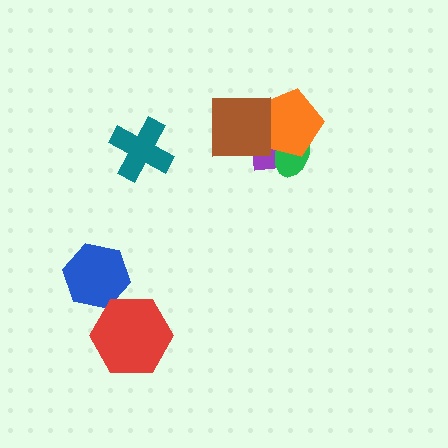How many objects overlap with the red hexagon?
0 objects overlap with the red hexagon.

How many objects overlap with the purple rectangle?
3 objects overlap with the purple rectangle.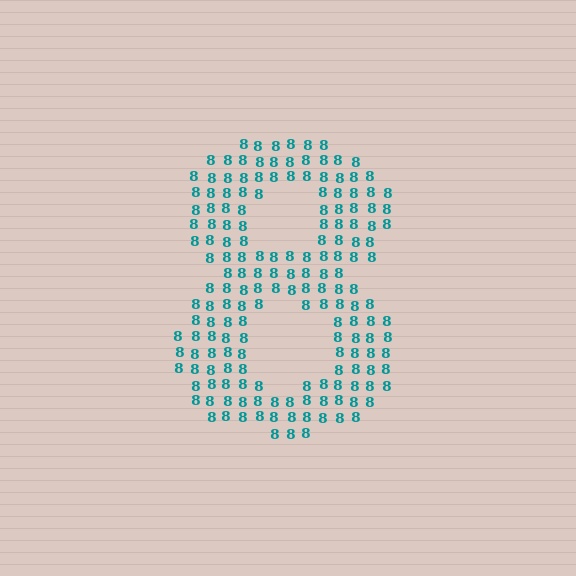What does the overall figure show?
The overall figure shows the digit 8.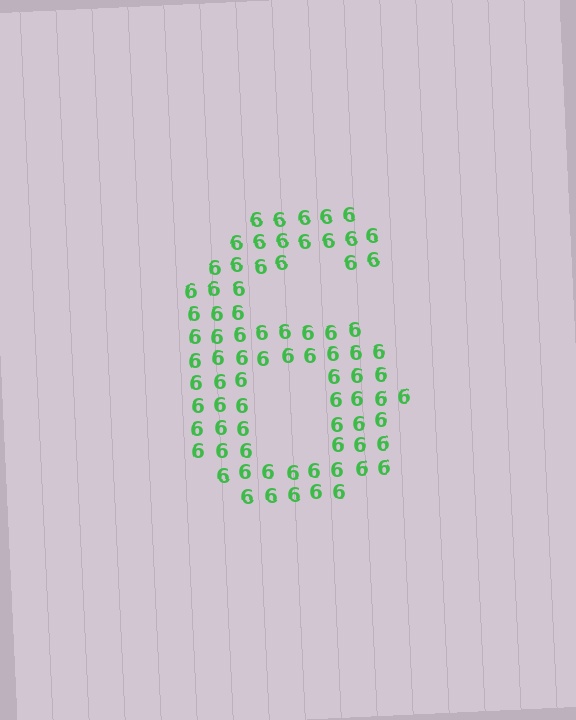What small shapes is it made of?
It is made of small digit 6's.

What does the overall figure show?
The overall figure shows the digit 6.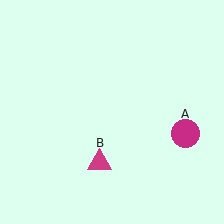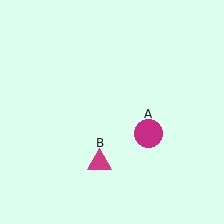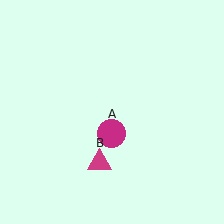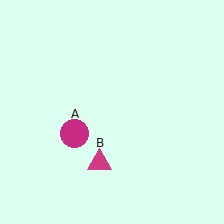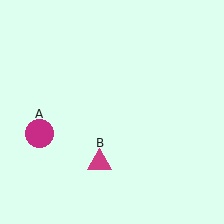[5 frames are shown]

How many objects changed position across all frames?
1 object changed position: magenta circle (object A).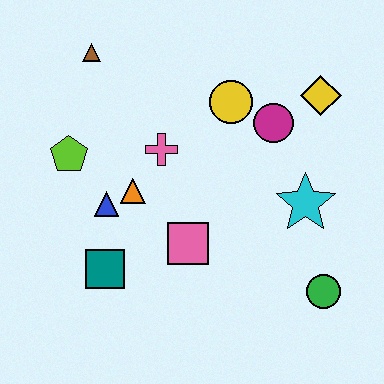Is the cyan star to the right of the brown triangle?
Yes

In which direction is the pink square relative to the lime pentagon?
The pink square is to the right of the lime pentagon.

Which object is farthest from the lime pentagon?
The green circle is farthest from the lime pentagon.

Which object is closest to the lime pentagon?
The blue triangle is closest to the lime pentagon.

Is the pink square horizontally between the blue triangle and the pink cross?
No